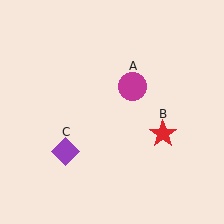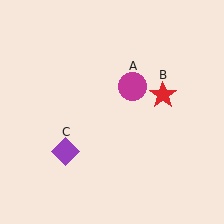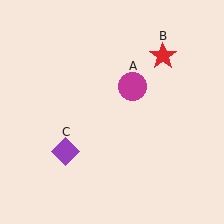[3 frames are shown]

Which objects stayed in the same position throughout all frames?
Magenta circle (object A) and purple diamond (object C) remained stationary.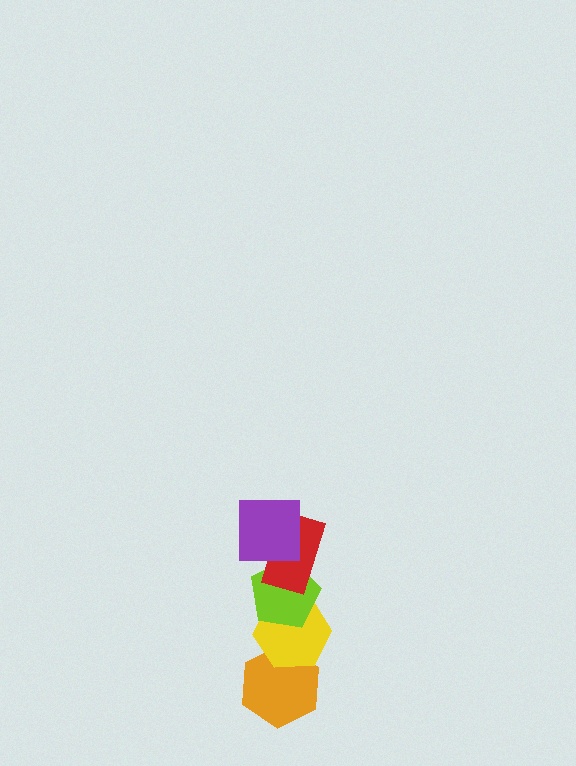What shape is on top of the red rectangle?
The purple square is on top of the red rectangle.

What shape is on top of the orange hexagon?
The yellow hexagon is on top of the orange hexagon.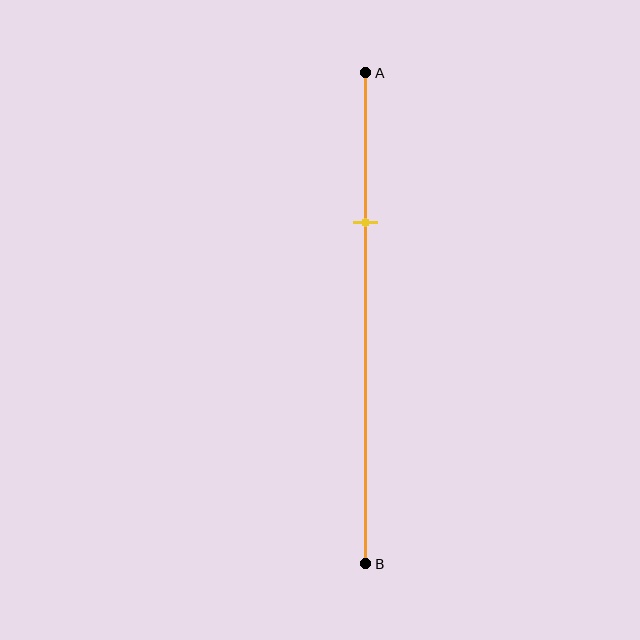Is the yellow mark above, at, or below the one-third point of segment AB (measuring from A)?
The yellow mark is approximately at the one-third point of segment AB.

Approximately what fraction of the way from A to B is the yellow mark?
The yellow mark is approximately 30% of the way from A to B.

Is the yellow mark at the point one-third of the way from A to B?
Yes, the mark is approximately at the one-third point.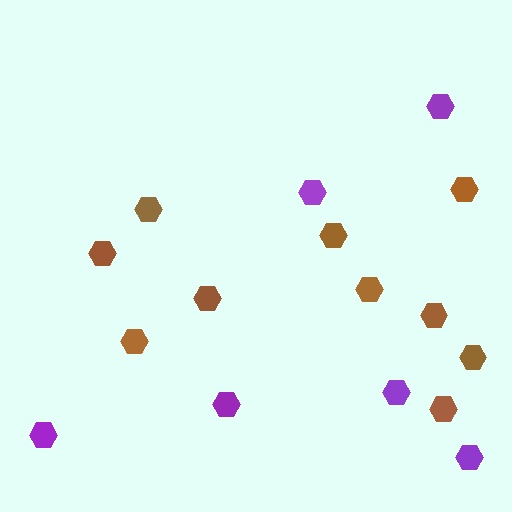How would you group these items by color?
There are 2 groups: one group of purple hexagons (6) and one group of brown hexagons (10).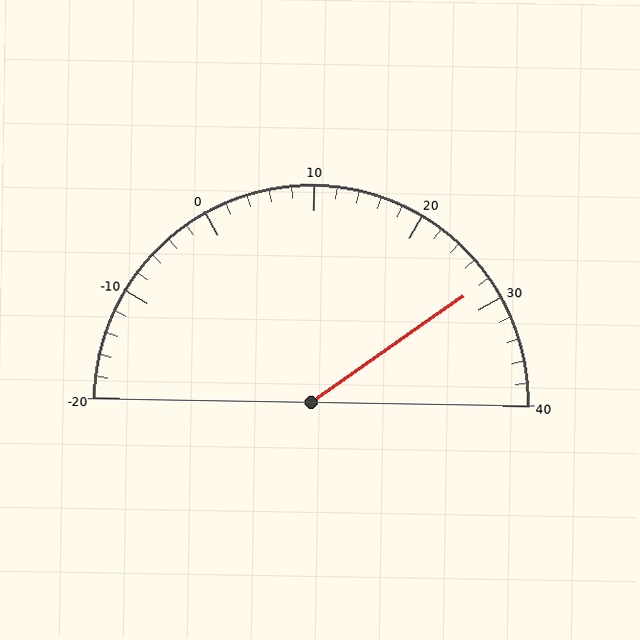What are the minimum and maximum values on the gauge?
The gauge ranges from -20 to 40.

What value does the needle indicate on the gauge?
The needle indicates approximately 28.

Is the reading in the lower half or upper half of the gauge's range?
The reading is in the upper half of the range (-20 to 40).